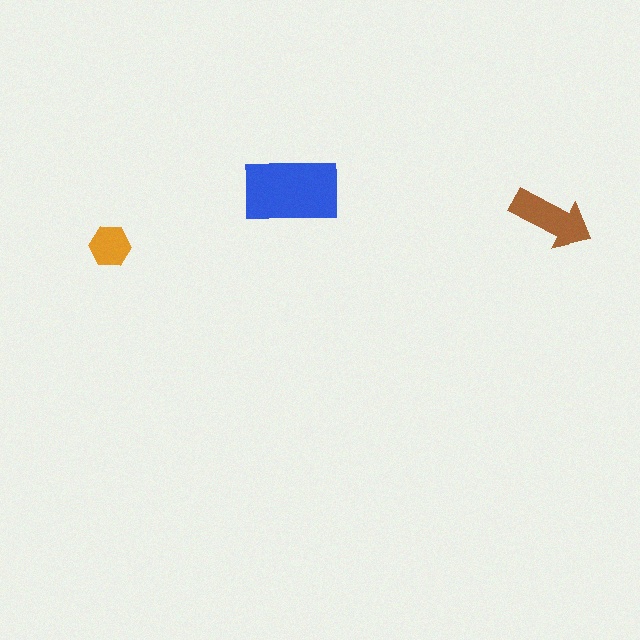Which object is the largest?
The blue rectangle.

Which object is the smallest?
The orange hexagon.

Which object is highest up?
The blue rectangle is topmost.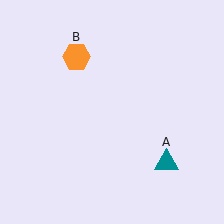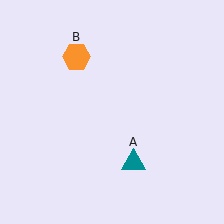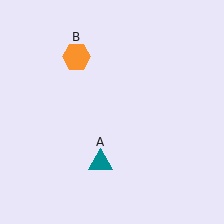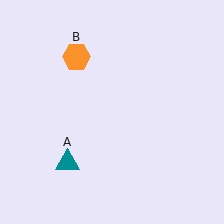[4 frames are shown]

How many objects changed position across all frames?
1 object changed position: teal triangle (object A).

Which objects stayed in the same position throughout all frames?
Orange hexagon (object B) remained stationary.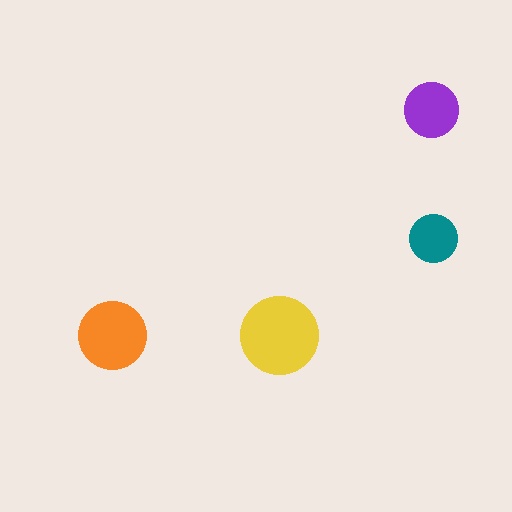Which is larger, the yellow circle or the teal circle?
The yellow one.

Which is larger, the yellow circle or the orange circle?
The yellow one.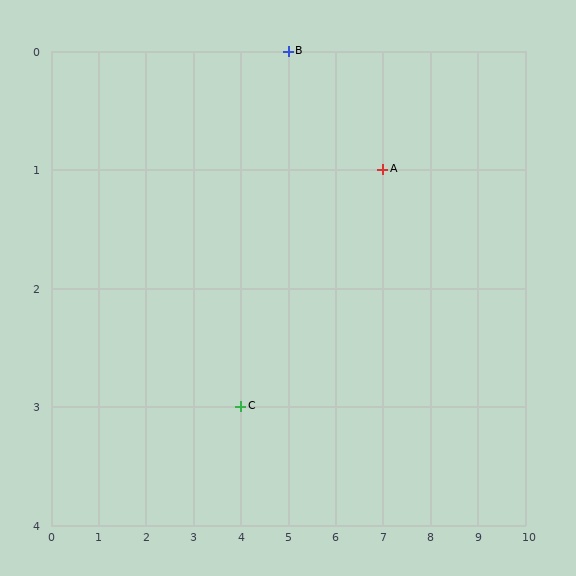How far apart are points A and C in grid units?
Points A and C are 3 columns and 2 rows apart (about 3.6 grid units diagonally).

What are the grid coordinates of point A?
Point A is at grid coordinates (7, 1).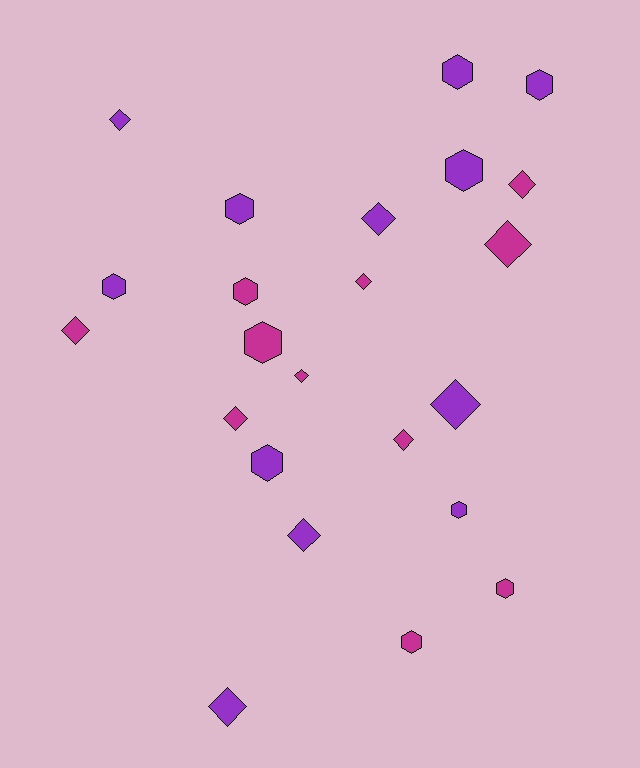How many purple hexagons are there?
There are 7 purple hexagons.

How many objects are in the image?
There are 23 objects.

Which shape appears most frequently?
Diamond, with 12 objects.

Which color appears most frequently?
Purple, with 12 objects.